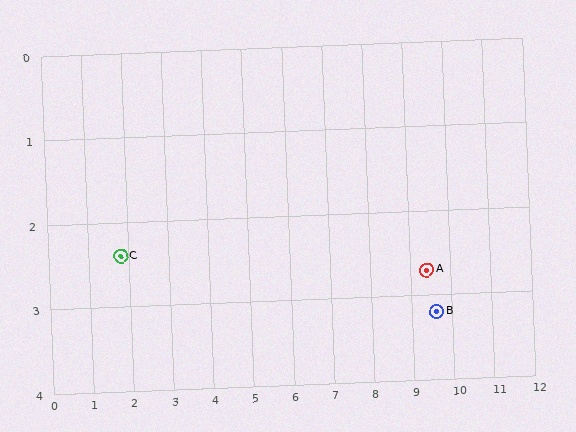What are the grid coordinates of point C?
Point C is at approximately (1.8, 2.4).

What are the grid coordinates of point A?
Point A is at approximately (9.4, 2.7).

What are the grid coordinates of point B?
Point B is at approximately (9.6, 3.2).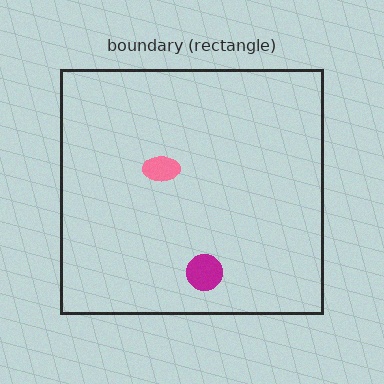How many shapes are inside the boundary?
2 inside, 0 outside.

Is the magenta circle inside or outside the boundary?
Inside.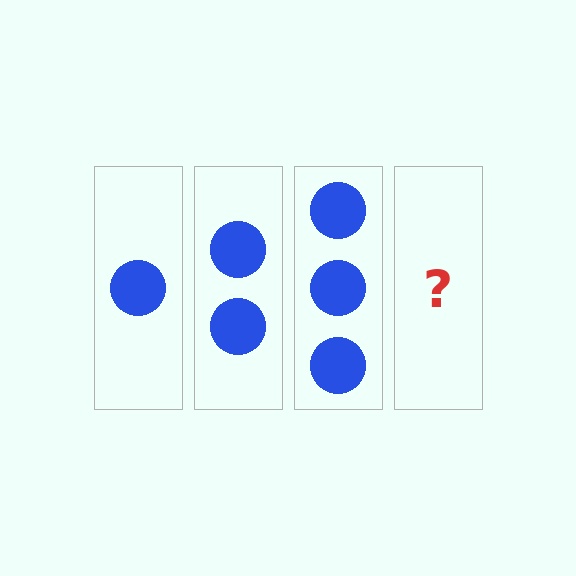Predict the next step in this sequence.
The next step is 4 circles.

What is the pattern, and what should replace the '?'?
The pattern is that each step adds one more circle. The '?' should be 4 circles.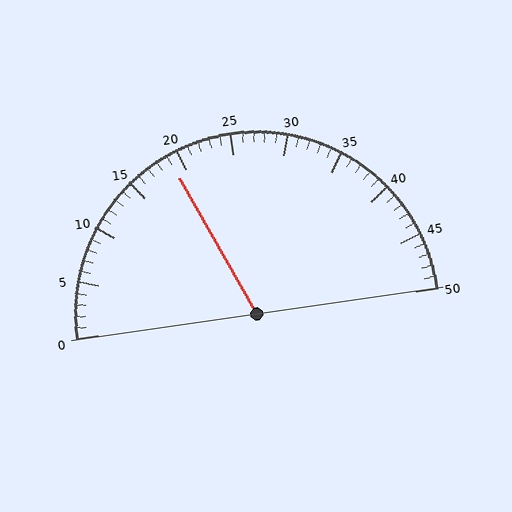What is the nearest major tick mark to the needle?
The nearest major tick mark is 20.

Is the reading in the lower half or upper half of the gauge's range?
The reading is in the lower half of the range (0 to 50).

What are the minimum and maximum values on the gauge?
The gauge ranges from 0 to 50.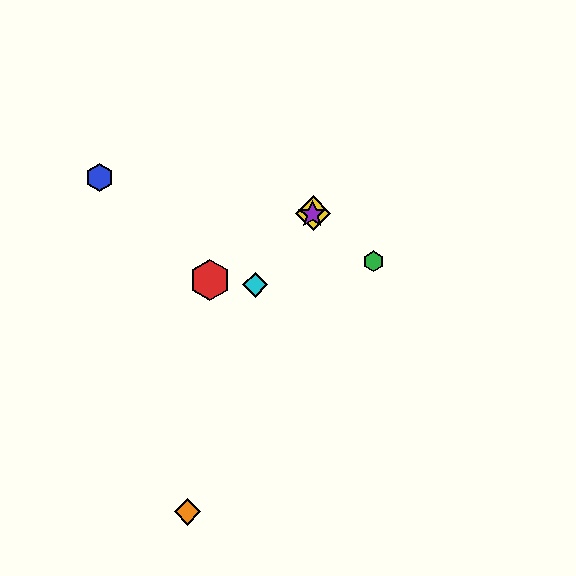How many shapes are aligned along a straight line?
3 shapes (the yellow diamond, the purple star, the cyan diamond) are aligned along a straight line.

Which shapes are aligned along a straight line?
The yellow diamond, the purple star, the cyan diamond are aligned along a straight line.